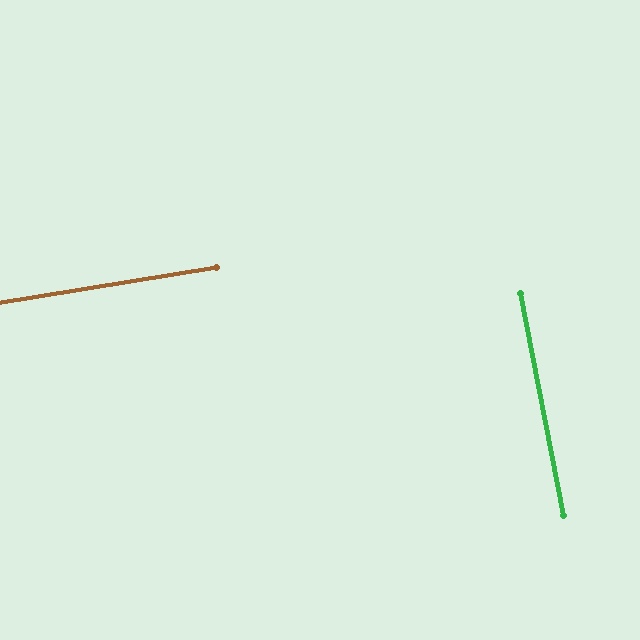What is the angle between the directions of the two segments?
Approximately 88 degrees.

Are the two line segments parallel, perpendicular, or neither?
Perpendicular — they meet at approximately 88°.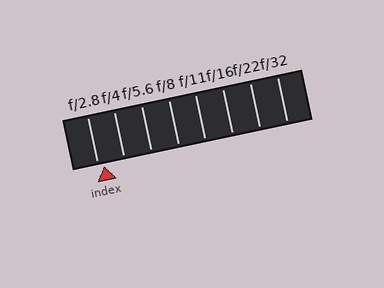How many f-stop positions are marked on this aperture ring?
There are 8 f-stop positions marked.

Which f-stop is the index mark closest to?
The index mark is closest to f/2.8.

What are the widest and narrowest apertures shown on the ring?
The widest aperture shown is f/2.8 and the narrowest is f/32.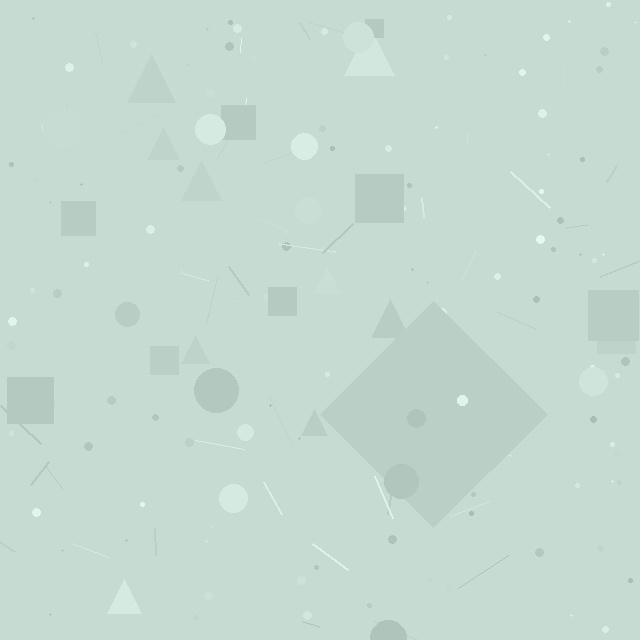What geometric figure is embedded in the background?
A diamond is embedded in the background.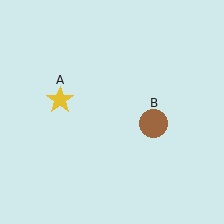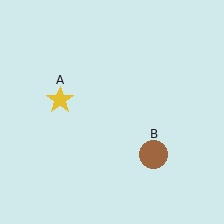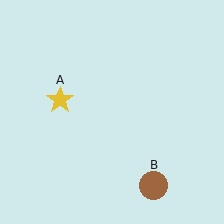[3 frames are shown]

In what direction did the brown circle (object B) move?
The brown circle (object B) moved down.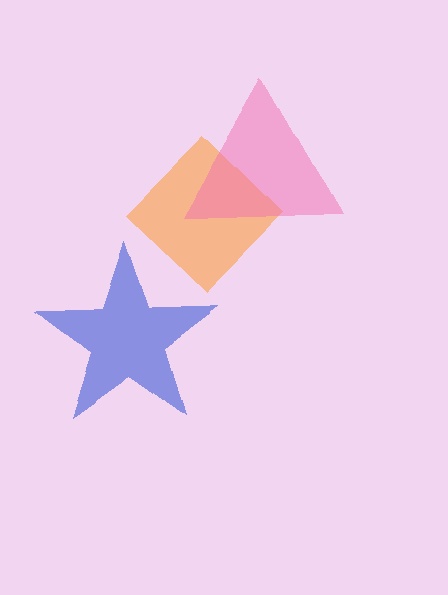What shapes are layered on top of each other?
The layered shapes are: a blue star, an orange diamond, a pink triangle.